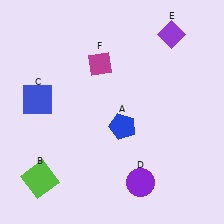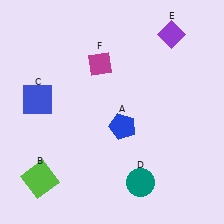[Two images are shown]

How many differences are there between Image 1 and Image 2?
There is 1 difference between the two images.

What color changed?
The circle (D) changed from purple in Image 1 to teal in Image 2.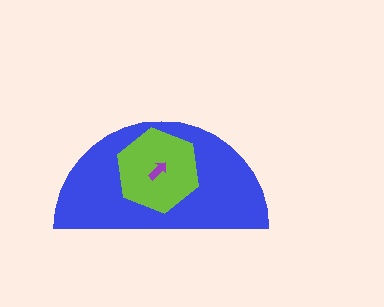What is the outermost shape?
The blue semicircle.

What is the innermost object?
The purple arrow.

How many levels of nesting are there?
3.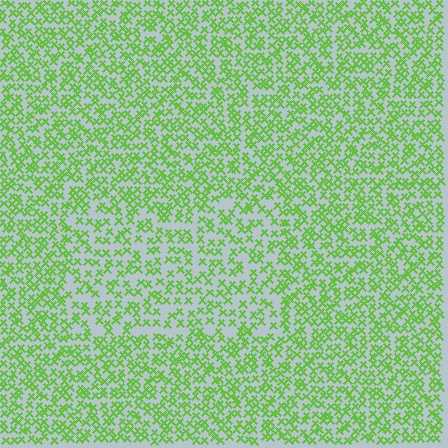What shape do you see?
I see a rectangle.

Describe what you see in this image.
The image contains small lime elements arranged at two different densities. A rectangle-shaped region is visible where the elements are less densely packed than the surrounding area.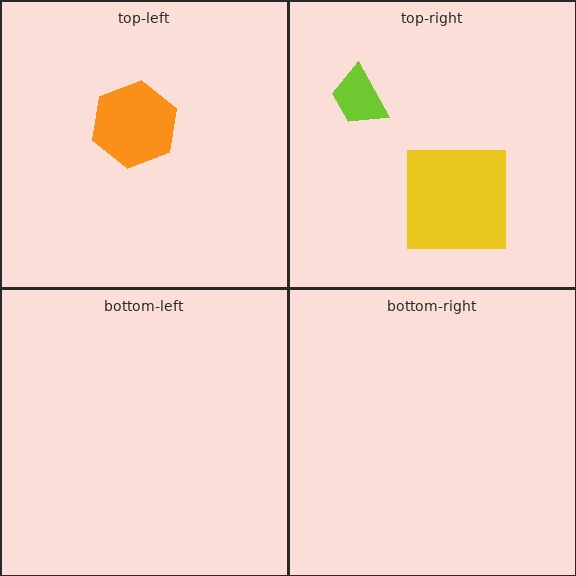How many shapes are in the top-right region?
2.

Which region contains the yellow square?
The top-right region.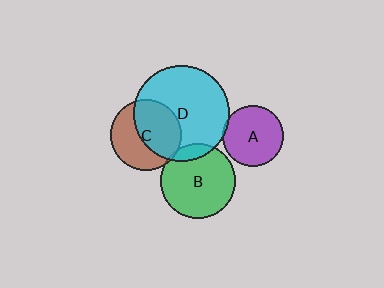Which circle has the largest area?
Circle D (cyan).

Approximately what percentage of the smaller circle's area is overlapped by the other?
Approximately 5%.